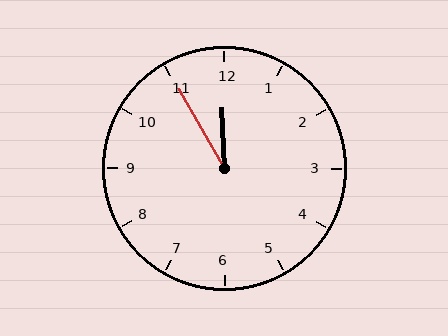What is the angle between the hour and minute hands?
Approximately 28 degrees.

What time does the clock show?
11:55.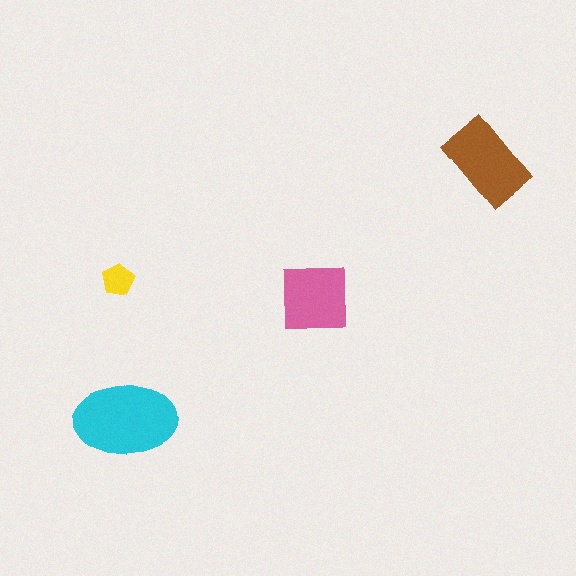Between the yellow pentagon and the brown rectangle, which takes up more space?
The brown rectangle.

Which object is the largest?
The cyan ellipse.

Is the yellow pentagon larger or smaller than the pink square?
Smaller.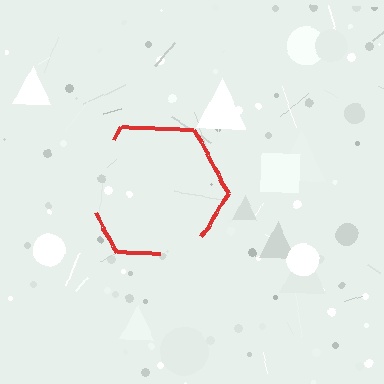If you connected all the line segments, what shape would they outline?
They would outline a hexagon.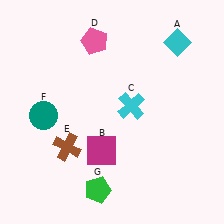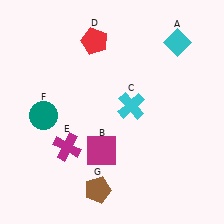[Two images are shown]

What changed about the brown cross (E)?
In Image 1, E is brown. In Image 2, it changed to magenta.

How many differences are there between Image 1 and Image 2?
There are 3 differences between the two images.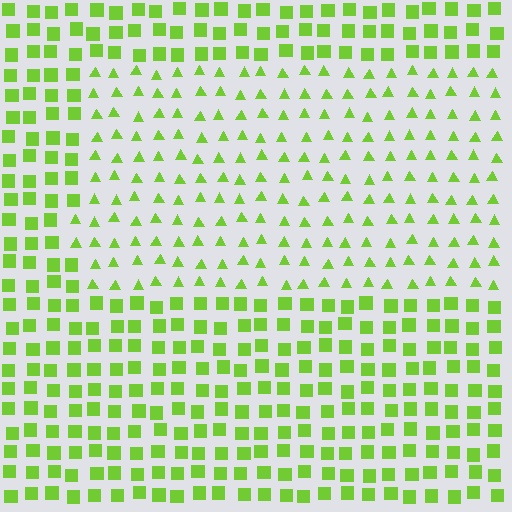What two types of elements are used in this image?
The image uses triangles inside the rectangle region and squares outside it.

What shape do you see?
I see a rectangle.